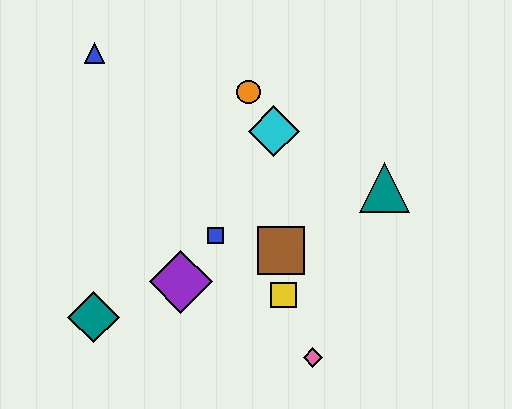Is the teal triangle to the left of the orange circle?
No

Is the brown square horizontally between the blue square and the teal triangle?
Yes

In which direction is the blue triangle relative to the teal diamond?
The blue triangle is above the teal diamond.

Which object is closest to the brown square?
The yellow square is closest to the brown square.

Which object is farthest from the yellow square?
The blue triangle is farthest from the yellow square.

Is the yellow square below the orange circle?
Yes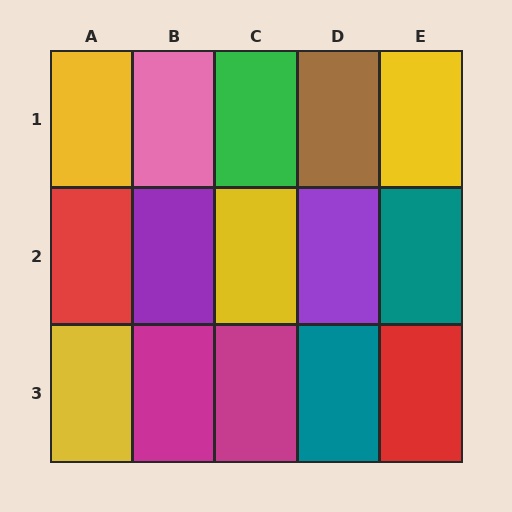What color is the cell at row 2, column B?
Purple.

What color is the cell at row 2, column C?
Yellow.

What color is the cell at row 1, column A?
Yellow.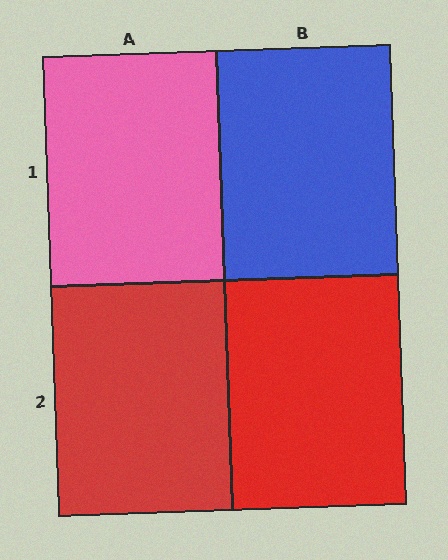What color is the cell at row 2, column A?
Red.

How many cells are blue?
1 cell is blue.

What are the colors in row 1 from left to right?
Pink, blue.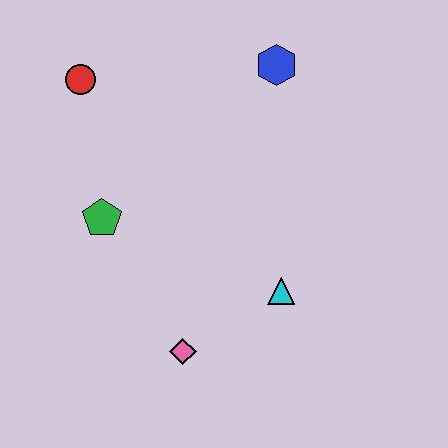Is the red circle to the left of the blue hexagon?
Yes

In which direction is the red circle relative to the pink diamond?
The red circle is above the pink diamond.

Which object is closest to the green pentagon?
The red circle is closest to the green pentagon.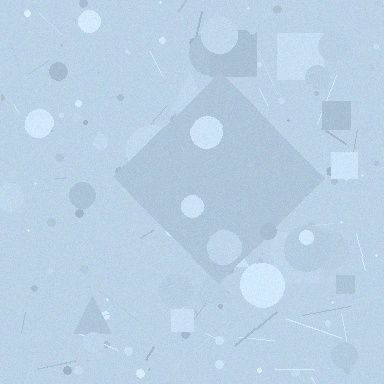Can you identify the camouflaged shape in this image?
The camouflaged shape is a diamond.